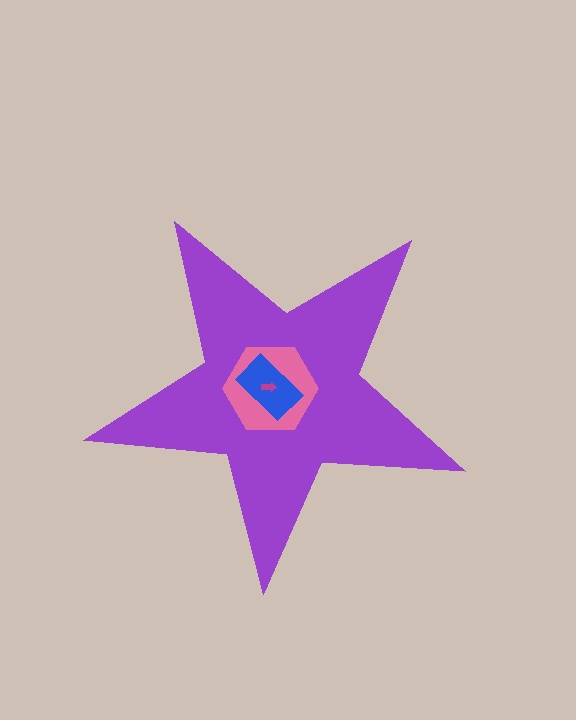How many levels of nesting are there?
4.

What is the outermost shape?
The purple star.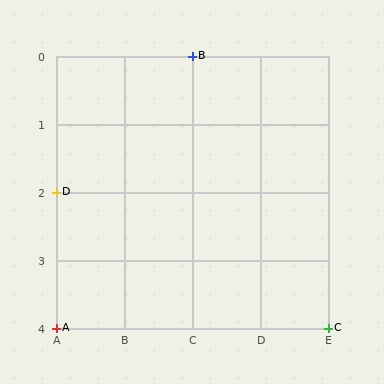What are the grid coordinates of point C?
Point C is at grid coordinates (E, 4).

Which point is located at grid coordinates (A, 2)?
Point D is at (A, 2).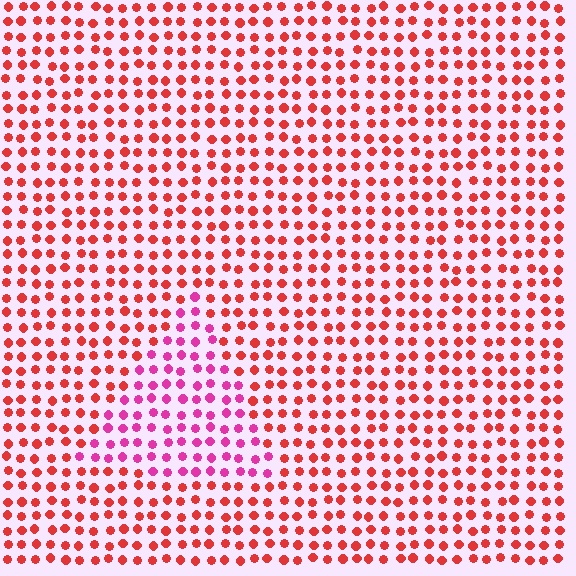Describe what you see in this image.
The image is filled with small red elements in a uniform arrangement. A triangle-shaped region is visible where the elements are tinted to a slightly different hue, forming a subtle color boundary.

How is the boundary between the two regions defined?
The boundary is defined purely by a slight shift in hue (about 40 degrees). Spacing, size, and orientation are identical on both sides.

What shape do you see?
I see a triangle.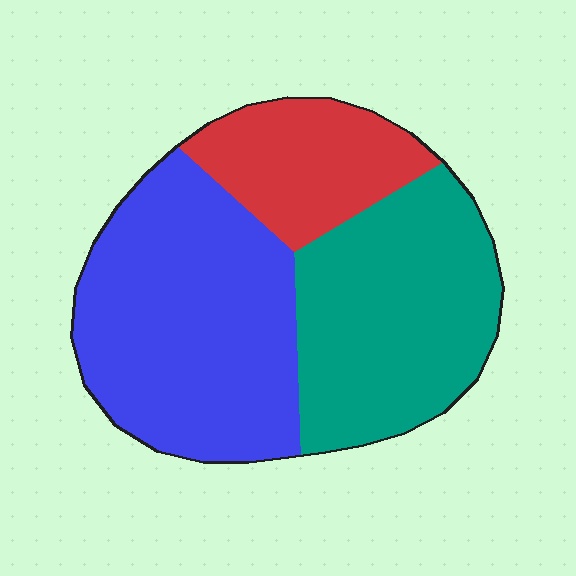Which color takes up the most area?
Blue, at roughly 45%.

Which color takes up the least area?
Red, at roughly 20%.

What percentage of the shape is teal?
Teal takes up about three eighths (3/8) of the shape.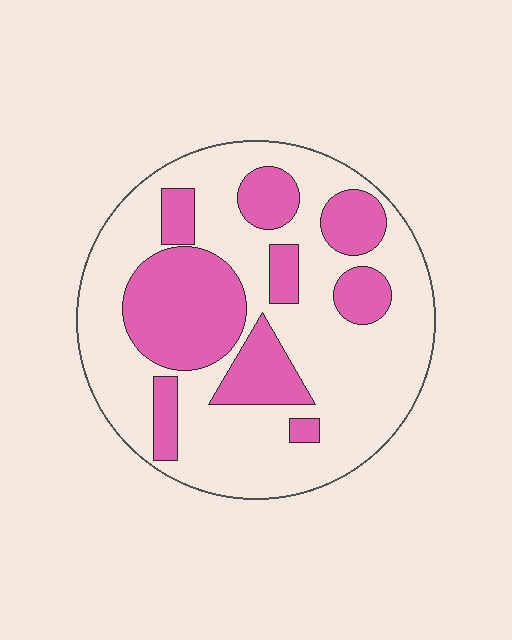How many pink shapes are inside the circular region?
9.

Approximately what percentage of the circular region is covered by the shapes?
Approximately 35%.